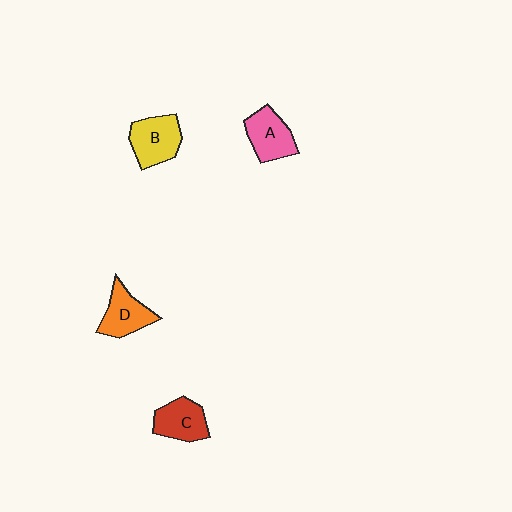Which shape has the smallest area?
Shape C (red).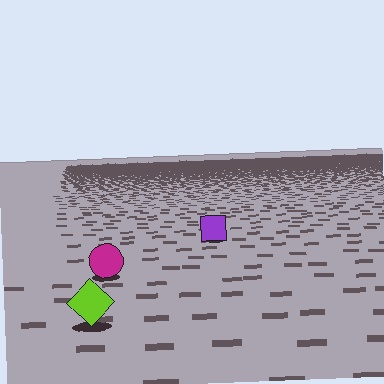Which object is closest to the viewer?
The lime diamond is closest. The texture marks near it are larger and more spread out.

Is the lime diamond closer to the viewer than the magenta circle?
Yes. The lime diamond is closer — you can tell from the texture gradient: the ground texture is coarser near it.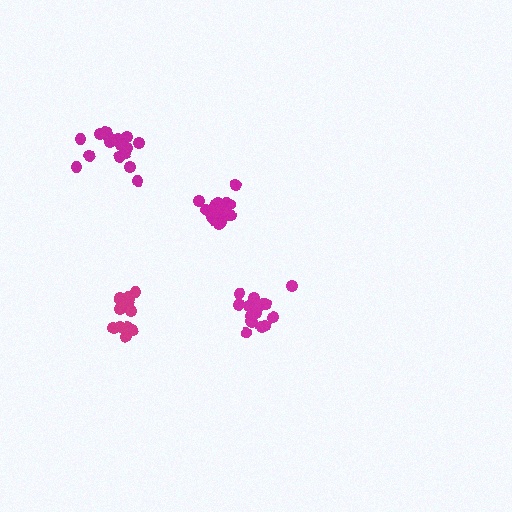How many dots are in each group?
Group 1: 14 dots, Group 2: 16 dots, Group 3: 18 dots, Group 4: 19 dots (67 total).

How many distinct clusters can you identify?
There are 4 distinct clusters.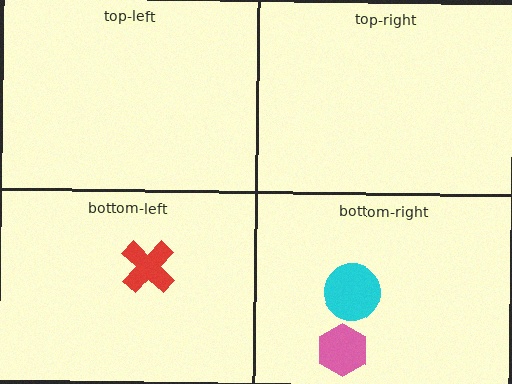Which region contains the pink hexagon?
The bottom-right region.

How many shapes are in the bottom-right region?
2.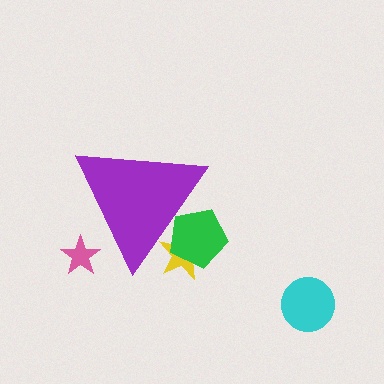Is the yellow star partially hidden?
Yes, the yellow star is partially hidden behind the purple triangle.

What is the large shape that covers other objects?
A purple triangle.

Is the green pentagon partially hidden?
Yes, the green pentagon is partially hidden behind the purple triangle.